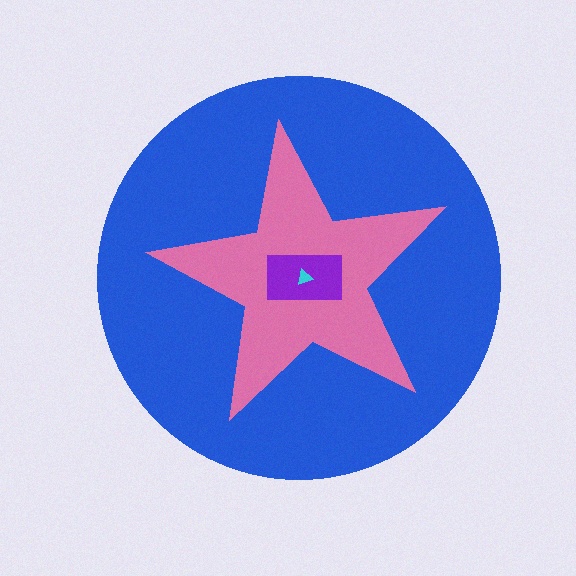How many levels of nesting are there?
4.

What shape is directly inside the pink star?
The purple rectangle.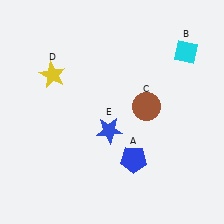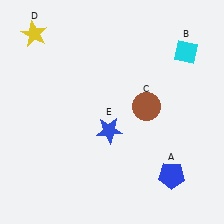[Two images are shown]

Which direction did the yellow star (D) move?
The yellow star (D) moved up.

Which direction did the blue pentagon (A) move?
The blue pentagon (A) moved right.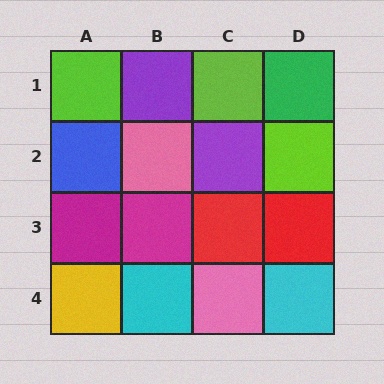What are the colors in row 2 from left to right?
Blue, pink, purple, lime.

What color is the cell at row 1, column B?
Purple.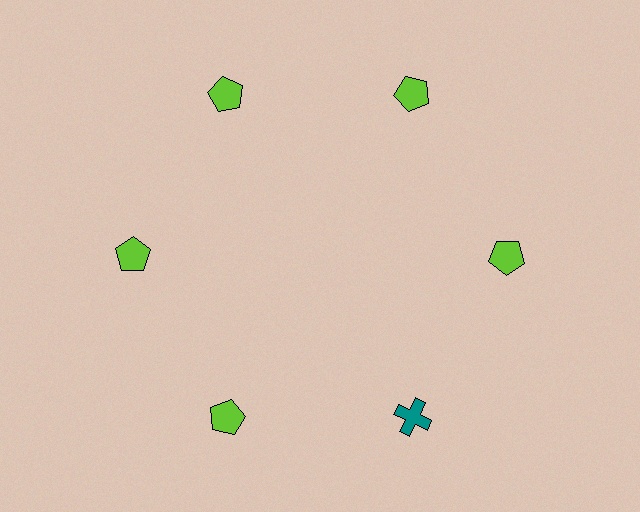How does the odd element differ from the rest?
It differs in both color (teal instead of lime) and shape (cross instead of pentagon).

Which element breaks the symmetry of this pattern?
The teal cross at roughly the 5 o'clock position breaks the symmetry. All other shapes are lime pentagons.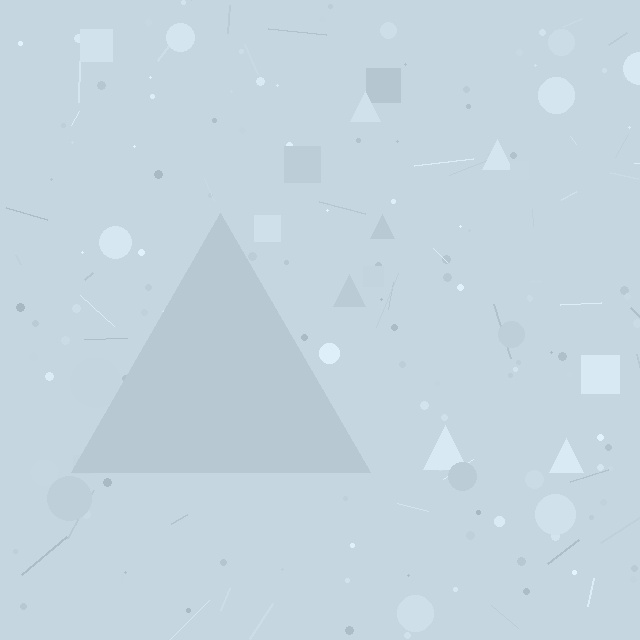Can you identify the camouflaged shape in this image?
The camouflaged shape is a triangle.